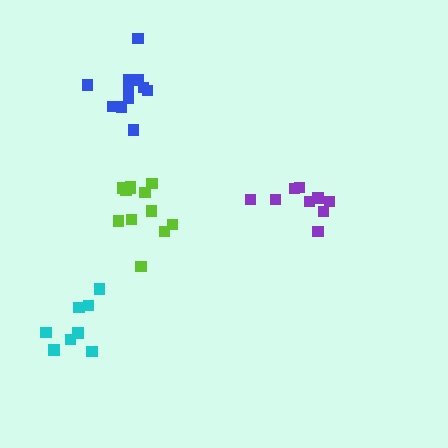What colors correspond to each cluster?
The clusters are colored: blue, cyan, lime, purple.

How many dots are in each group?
Group 1: 11 dots, Group 2: 8 dots, Group 3: 12 dots, Group 4: 9 dots (40 total).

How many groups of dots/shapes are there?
There are 4 groups.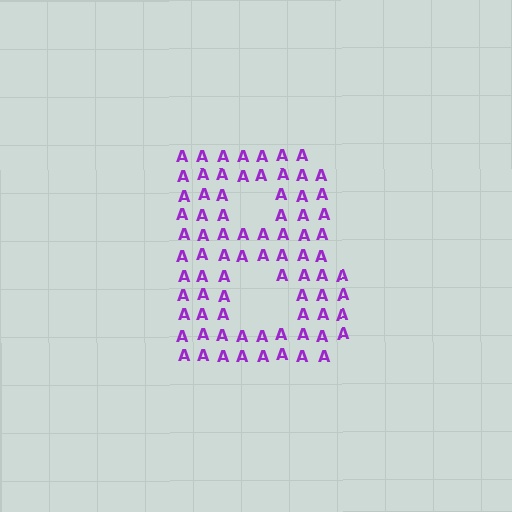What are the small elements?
The small elements are letter A's.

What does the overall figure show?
The overall figure shows the letter B.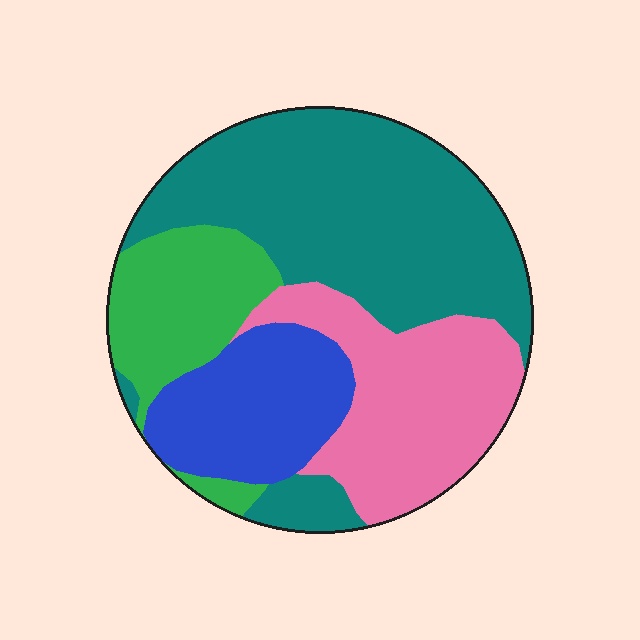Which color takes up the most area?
Teal, at roughly 45%.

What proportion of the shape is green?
Green takes up about one sixth (1/6) of the shape.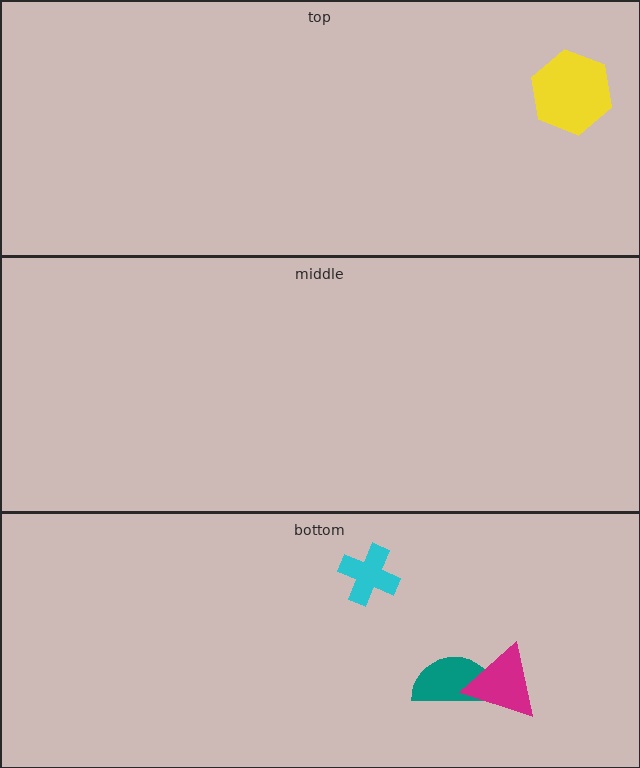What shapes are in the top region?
The yellow hexagon.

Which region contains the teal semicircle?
The bottom region.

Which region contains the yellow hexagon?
The top region.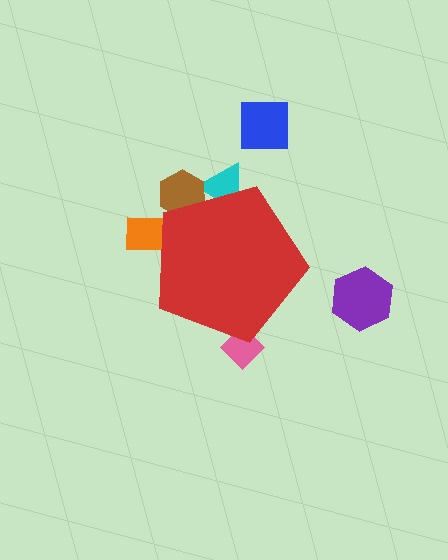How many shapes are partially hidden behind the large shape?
4 shapes are partially hidden.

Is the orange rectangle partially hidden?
Yes, the orange rectangle is partially hidden behind the red pentagon.